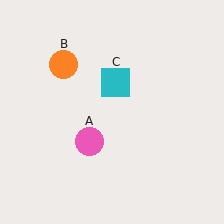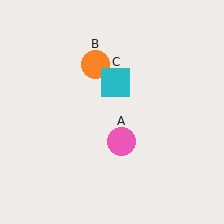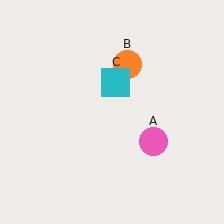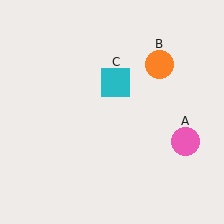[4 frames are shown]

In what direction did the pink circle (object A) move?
The pink circle (object A) moved right.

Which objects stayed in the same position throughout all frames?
Cyan square (object C) remained stationary.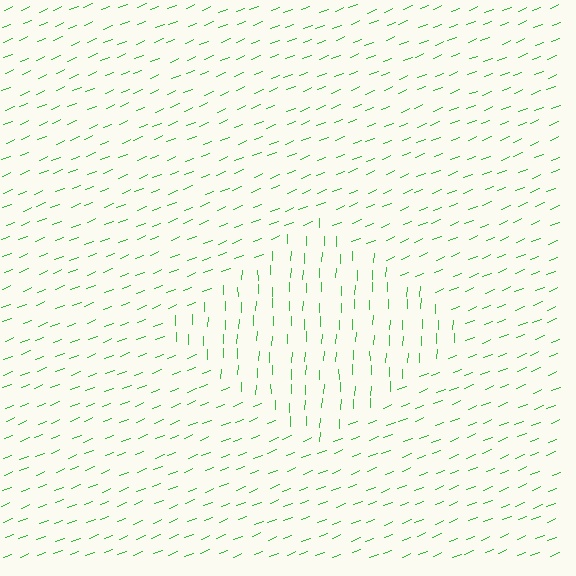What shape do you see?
I see a diamond.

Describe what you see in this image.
The image is filled with small green line segments. A diamond region in the image has lines oriented differently from the surrounding lines, creating a visible texture boundary.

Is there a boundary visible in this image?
Yes, there is a texture boundary formed by a change in line orientation.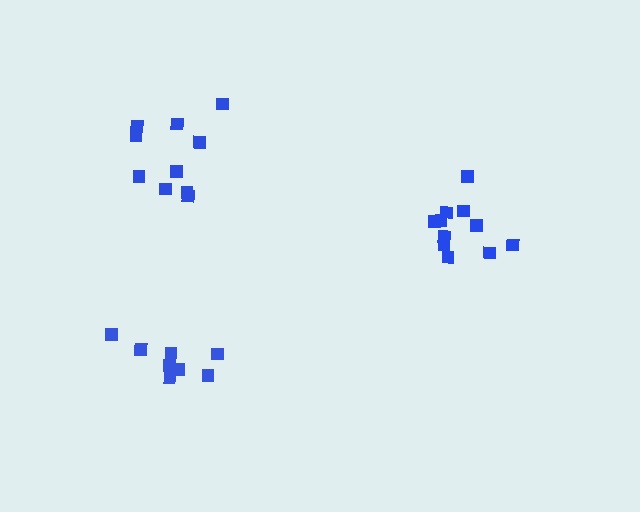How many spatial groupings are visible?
There are 3 spatial groupings.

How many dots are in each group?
Group 1: 10 dots, Group 2: 11 dots, Group 3: 8 dots (29 total).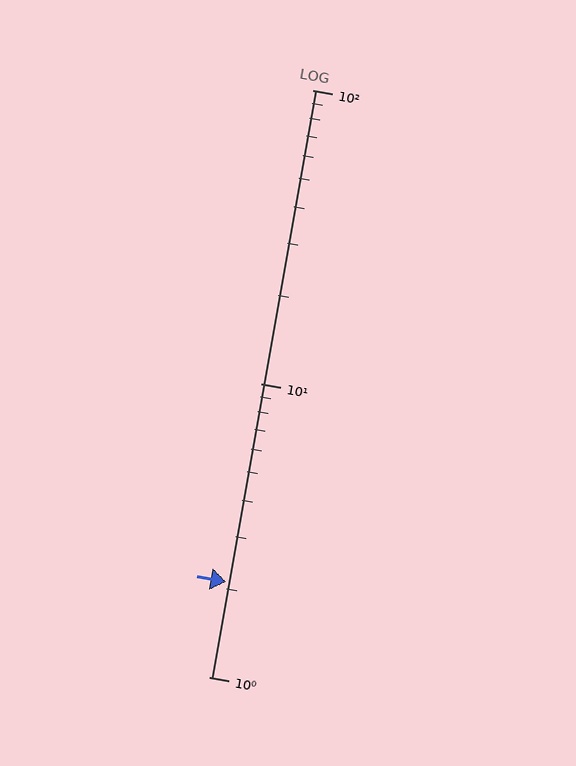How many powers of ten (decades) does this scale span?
The scale spans 2 decades, from 1 to 100.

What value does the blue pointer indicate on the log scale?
The pointer indicates approximately 2.1.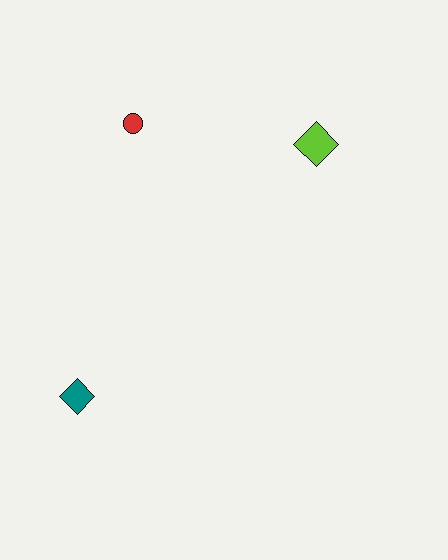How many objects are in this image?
There are 3 objects.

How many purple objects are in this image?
There are no purple objects.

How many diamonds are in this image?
There are 2 diamonds.